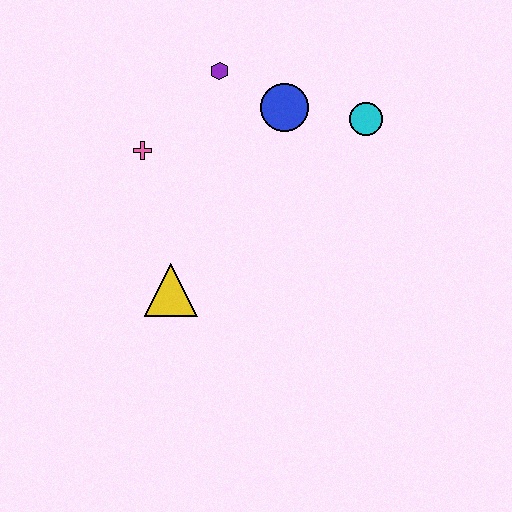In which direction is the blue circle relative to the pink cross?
The blue circle is to the right of the pink cross.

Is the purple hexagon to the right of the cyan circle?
No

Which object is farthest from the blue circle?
The yellow triangle is farthest from the blue circle.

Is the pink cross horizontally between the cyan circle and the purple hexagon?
No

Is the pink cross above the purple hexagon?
No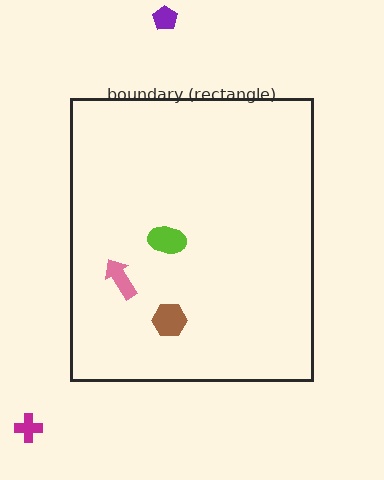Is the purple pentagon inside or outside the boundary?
Outside.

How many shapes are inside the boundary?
3 inside, 2 outside.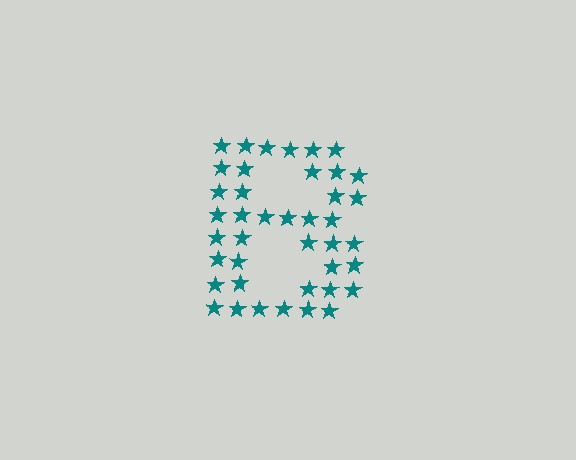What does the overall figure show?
The overall figure shows the letter B.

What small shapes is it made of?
It is made of small stars.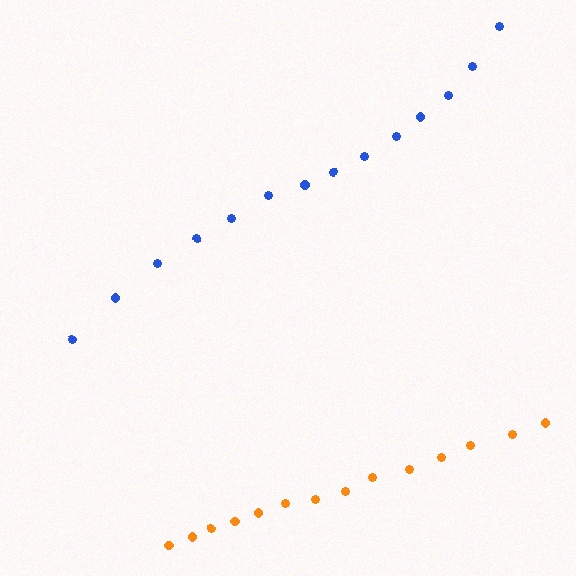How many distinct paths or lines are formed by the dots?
There are 2 distinct paths.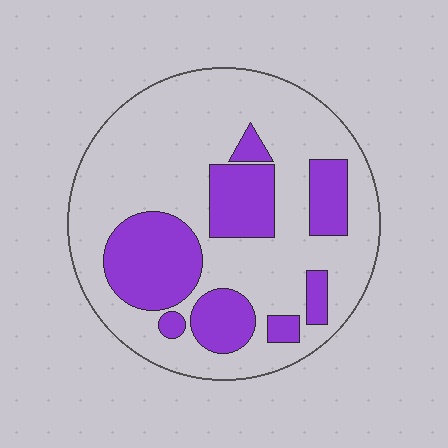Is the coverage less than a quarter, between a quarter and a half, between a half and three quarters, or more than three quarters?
Between a quarter and a half.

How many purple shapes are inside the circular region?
8.